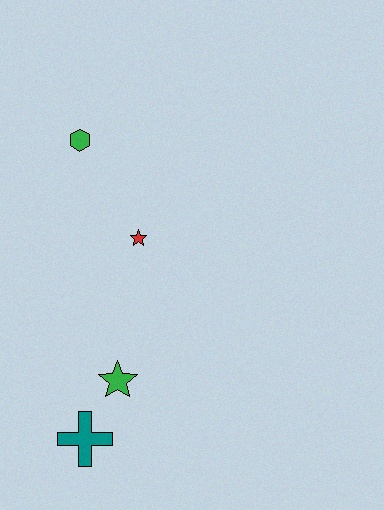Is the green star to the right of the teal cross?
Yes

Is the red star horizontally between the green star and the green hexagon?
No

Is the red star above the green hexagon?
No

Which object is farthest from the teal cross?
The green hexagon is farthest from the teal cross.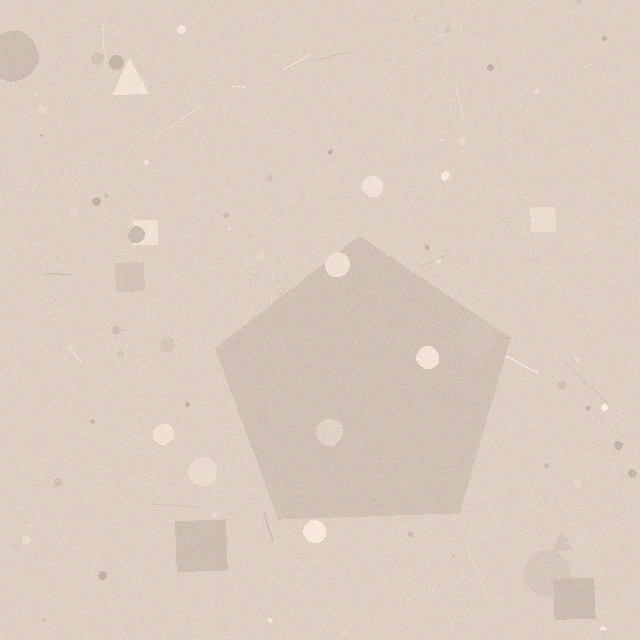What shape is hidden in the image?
A pentagon is hidden in the image.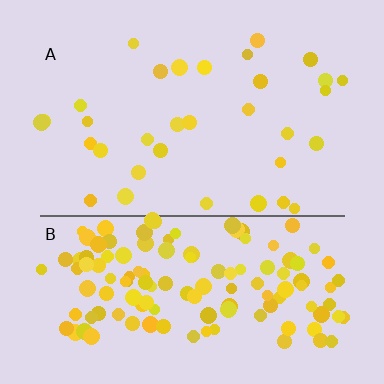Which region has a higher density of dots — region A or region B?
B (the bottom).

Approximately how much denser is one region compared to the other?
Approximately 4.1× — region B over region A.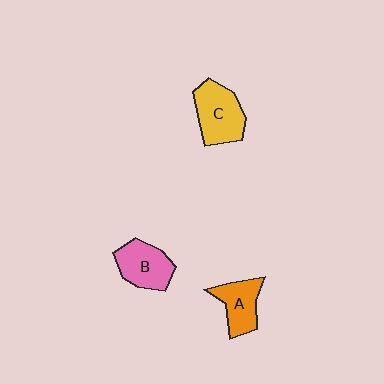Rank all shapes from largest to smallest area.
From largest to smallest: C (yellow), B (pink), A (orange).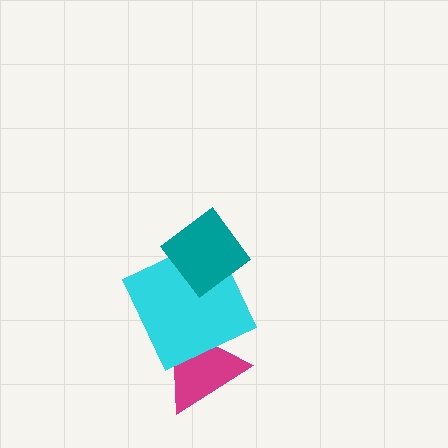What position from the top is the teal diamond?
The teal diamond is 1st from the top.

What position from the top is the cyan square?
The cyan square is 2nd from the top.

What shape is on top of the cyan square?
The teal diamond is on top of the cyan square.